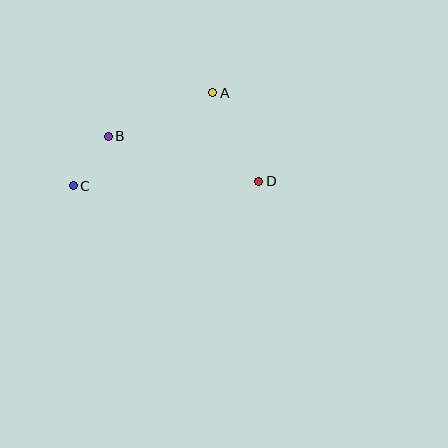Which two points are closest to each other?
Points B and C are closest to each other.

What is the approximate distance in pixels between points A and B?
The distance between A and B is approximately 113 pixels.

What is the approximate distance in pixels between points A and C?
The distance between A and C is approximately 167 pixels.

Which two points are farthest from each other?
Points C and D are farthest from each other.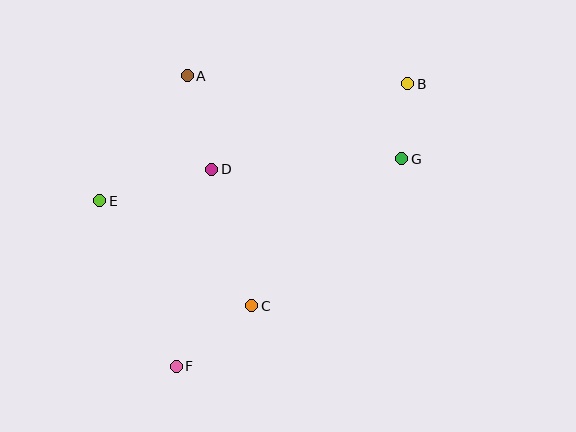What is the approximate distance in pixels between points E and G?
The distance between E and G is approximately 305 pixels.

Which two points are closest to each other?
Points B and G are closest to each other.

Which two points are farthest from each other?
Points B and F are farthest from each other.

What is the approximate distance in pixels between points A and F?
The distance between A and F is approximately 290 pixels.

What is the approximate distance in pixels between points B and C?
The distance between B and C is approximately 271 pixels.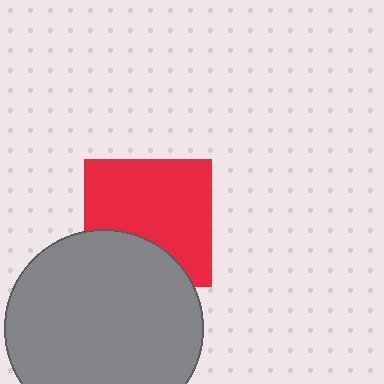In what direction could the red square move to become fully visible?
The red square could move up. That would shift it out from behind the gray circle entirely.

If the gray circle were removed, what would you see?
You would see the complete red square.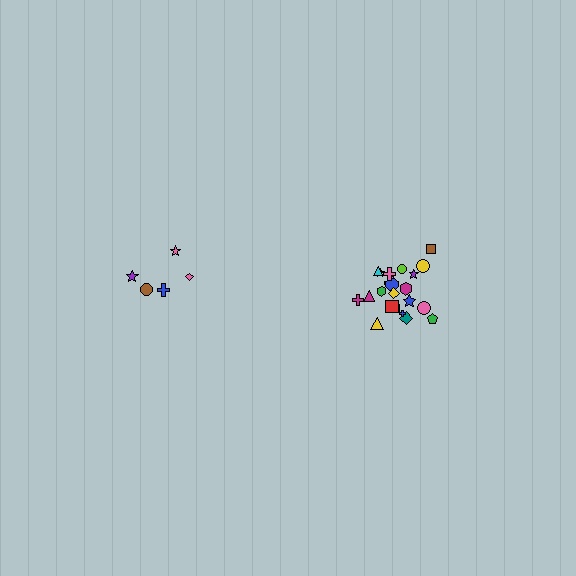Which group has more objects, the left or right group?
The right group.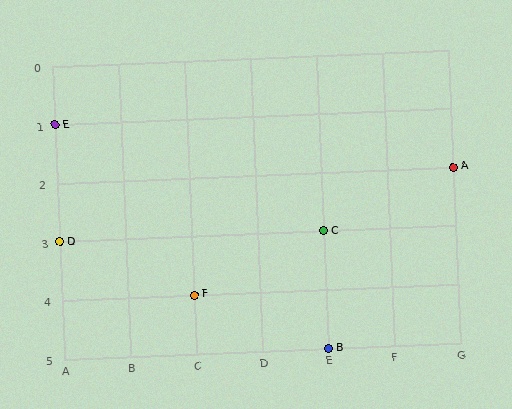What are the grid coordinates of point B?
Point B is at grid coordinates (E, 5).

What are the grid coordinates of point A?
Point A is at grid coordinates (G, 2).